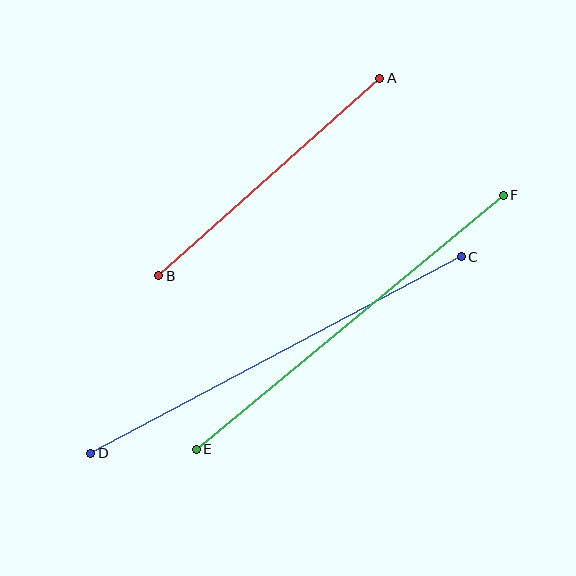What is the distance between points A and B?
The distance is approximately 297 pixels.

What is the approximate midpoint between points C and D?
The midpoint is at approximately (276, 355) pixels.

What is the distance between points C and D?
The distance is approximately 419 pixels.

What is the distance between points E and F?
The distance is approximately 398 pixels.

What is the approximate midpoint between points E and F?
The midpoint is at approximately (350, 322) pixels.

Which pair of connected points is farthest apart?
Points C and D are farthest apart.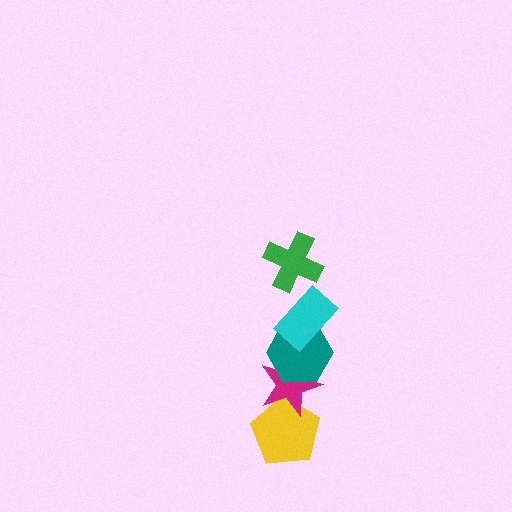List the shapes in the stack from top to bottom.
From top to bottom: the green cross, the cyan rectangle, the teal hexagon, the magenta star, the yellow pentagon.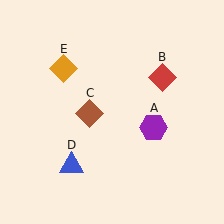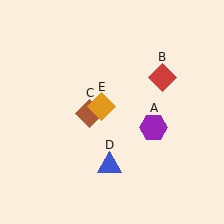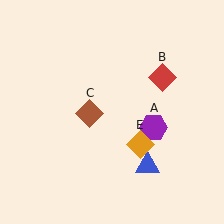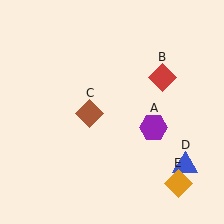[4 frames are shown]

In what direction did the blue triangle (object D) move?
The blue triangle (object D) moved right.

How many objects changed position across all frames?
2 objects changed position: blue triangle (object D), orange diamond (object E).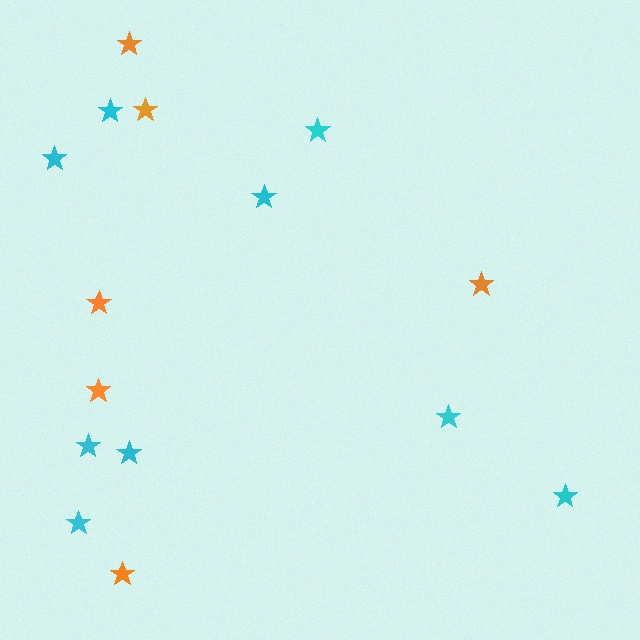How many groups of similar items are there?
There are 2 groups: one group of cyan stars (9) and one group of orange stars (6).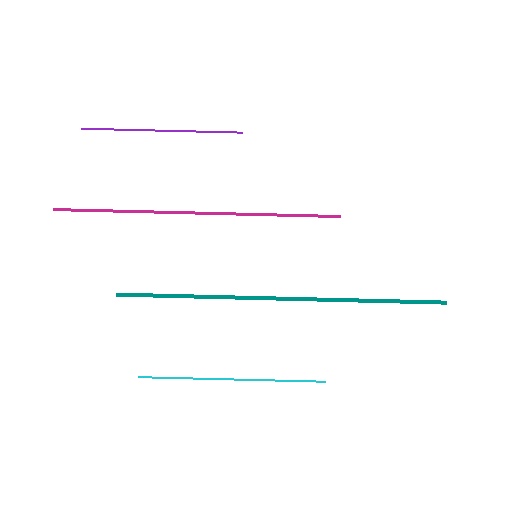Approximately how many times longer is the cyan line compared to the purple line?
The cyan line is approximately 1.2 times the length of the purple line.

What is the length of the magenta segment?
The magenta segment is approximately 288 pixels long.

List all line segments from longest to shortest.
From longest to shortest: teal, magenta, cyan, purple.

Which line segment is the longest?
The teal line is the longest at approximately 330 pixels.